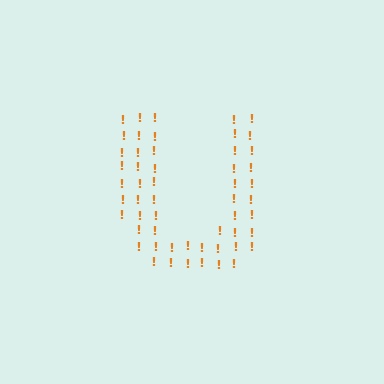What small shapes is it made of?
It is made of small exclamation marks.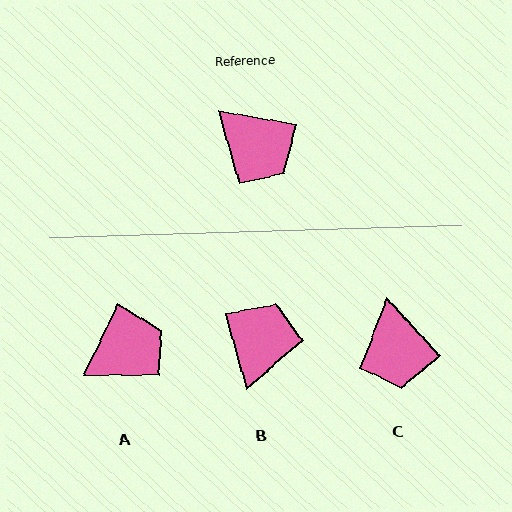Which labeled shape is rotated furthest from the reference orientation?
B, about 115 degrees away.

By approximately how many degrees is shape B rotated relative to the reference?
Approximately 115 degrees counter-clockwise.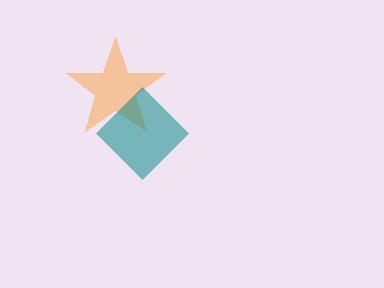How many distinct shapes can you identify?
There are 2 distinct shapes: an orange star, a teal diamond.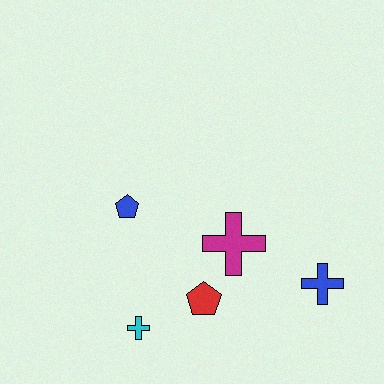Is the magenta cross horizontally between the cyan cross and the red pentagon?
No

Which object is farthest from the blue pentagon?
The blue cross is farthest from the blue pentagon.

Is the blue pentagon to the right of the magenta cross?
No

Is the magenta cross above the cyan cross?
Yes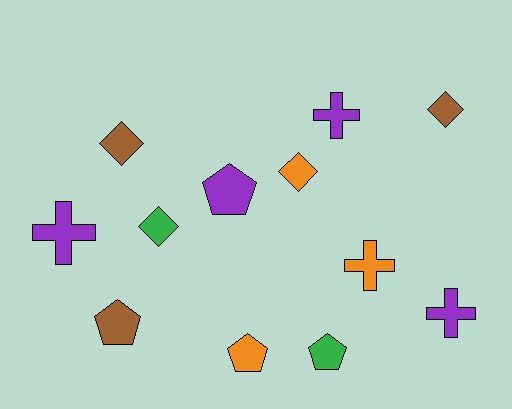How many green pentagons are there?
There is 1 green pentagon.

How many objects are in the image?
There are 12 objects.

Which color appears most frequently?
Purple, with 4 objects.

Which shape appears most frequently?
Diamond, with 4 objects.